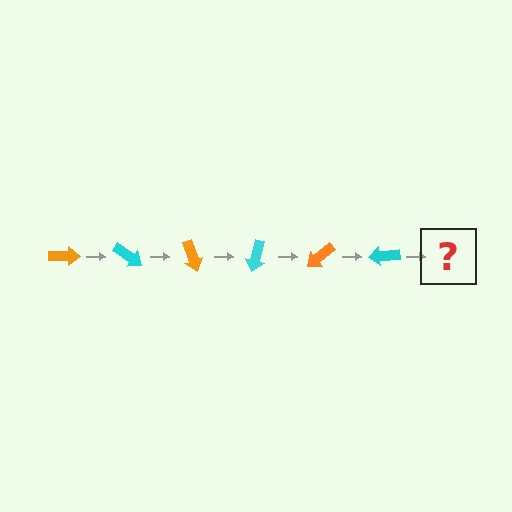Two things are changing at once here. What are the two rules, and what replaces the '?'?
The two rules are that it rotates 35 degrees each step and the color cycles through orange and cyan. The '?' should be an orange arrow, rotated 210 degrees from the start.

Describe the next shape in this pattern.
It should be an orange arrow, rotated 210 degrees from the start.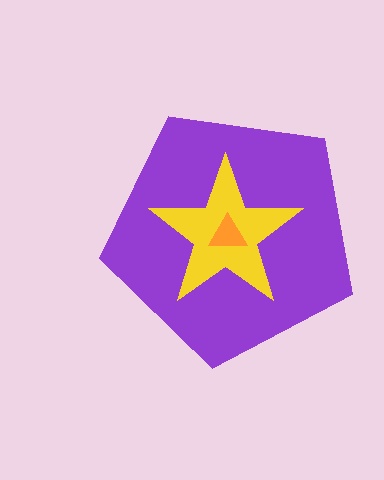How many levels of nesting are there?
3.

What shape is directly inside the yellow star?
The orange triangle.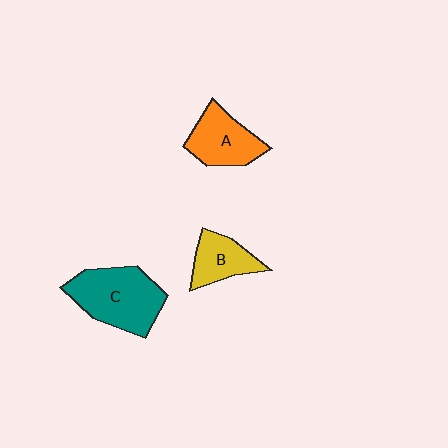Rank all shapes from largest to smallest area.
From largest to smallest: C (teal), A (orange), B (yellow).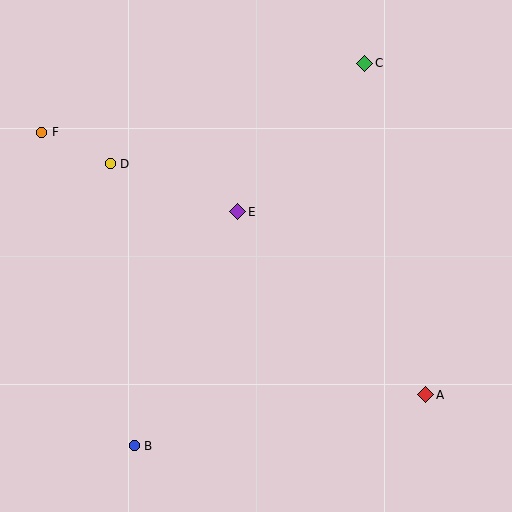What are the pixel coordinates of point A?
Point A is at (426, 395).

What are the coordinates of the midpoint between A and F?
The midpoint between A and F is at (234, 263).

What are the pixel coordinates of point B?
Point B is at (134, 446).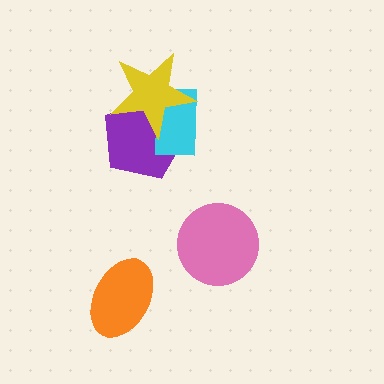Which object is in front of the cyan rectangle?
The yellow star is in front of the cyan rectangle.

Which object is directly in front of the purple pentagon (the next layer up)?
The cyan rectangle is directly in front of the purple pentagon.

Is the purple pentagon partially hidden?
Yes, it is partially covered by another shape.